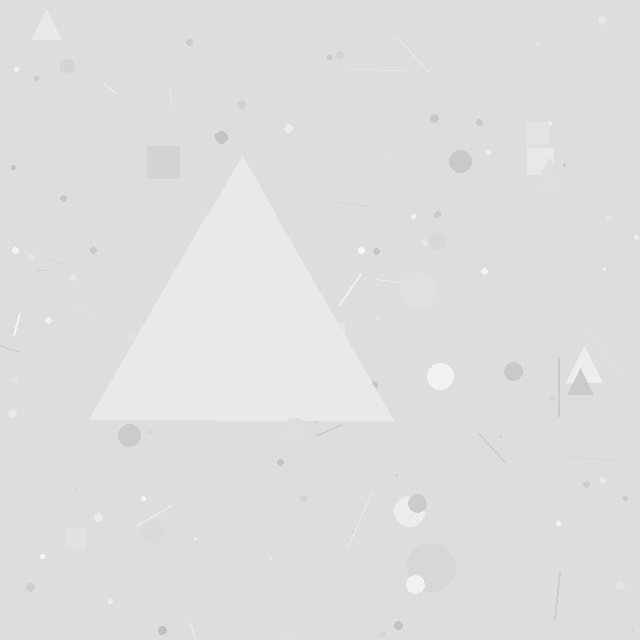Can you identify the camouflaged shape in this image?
The camouflaged shape is a triangle.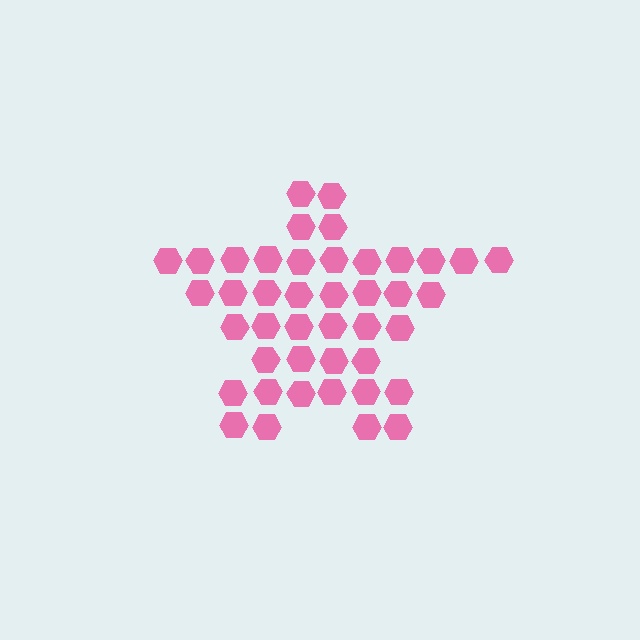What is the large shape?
The large shape is a star.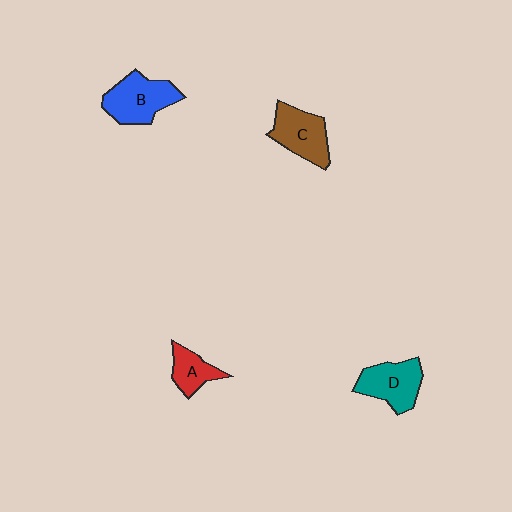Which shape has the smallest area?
Shape A (red).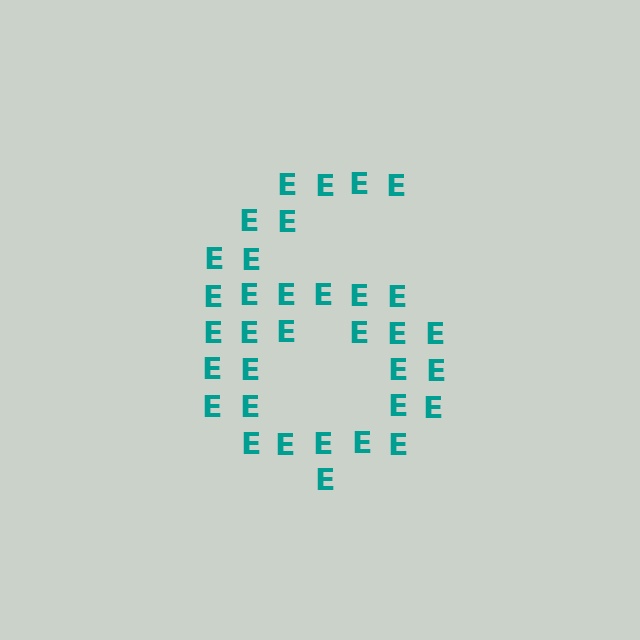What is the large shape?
The large shape is the digit 6.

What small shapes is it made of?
It is made of small letter E's.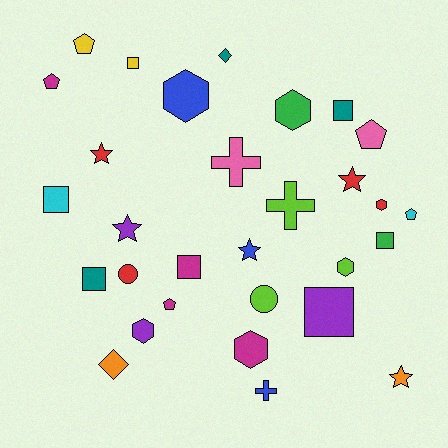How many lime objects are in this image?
There are 3 lime objects.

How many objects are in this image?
There are 30 objects.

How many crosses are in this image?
There are 3 crosses.